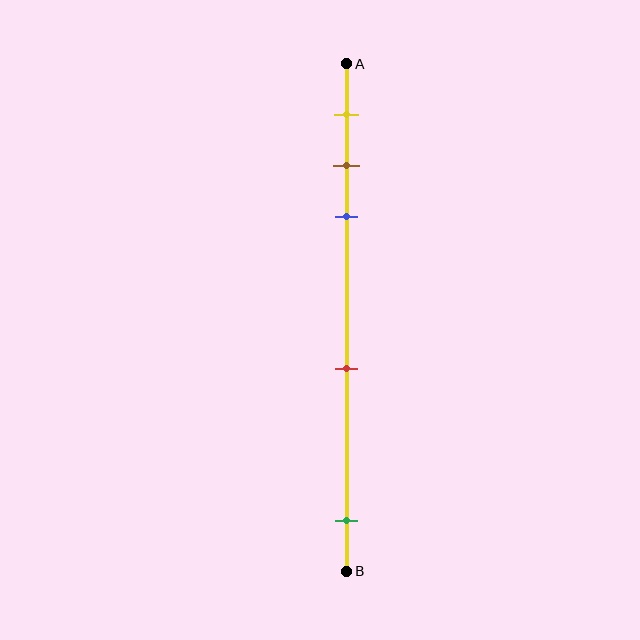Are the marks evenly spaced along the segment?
No, the marks are not evenly spaced.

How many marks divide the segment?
There are 5 marks dividing the segment.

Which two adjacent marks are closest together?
The brown and blue marks are the closest adjacent pair.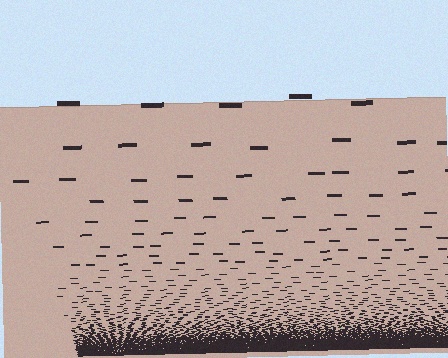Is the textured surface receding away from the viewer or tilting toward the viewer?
The surface appears to tilt toward the viewer. Texture elements get larger and sparser toward the top.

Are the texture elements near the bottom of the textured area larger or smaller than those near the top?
Smaller. The gradient is inverted — elements near the bottom are smaller and denser.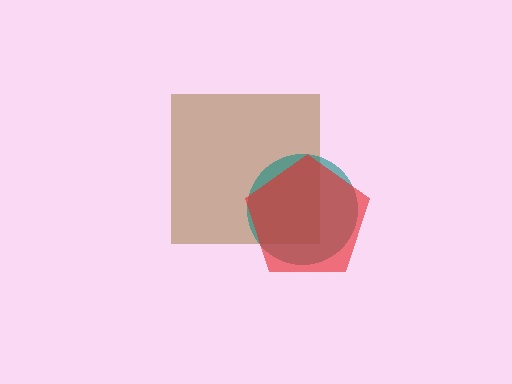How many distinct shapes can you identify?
There are 3 distinct shapes: a brown square, a teal circle, a red pentagon.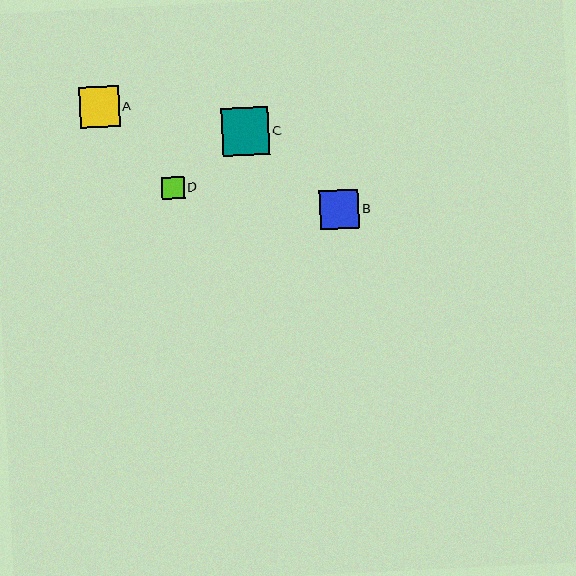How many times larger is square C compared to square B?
Square C is approximately 1.2 times the size of square B.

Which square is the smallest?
Square D is the smallest with a size of approximately 23 pixels.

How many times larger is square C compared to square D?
Square C is approximately 2.1 times the size of square D.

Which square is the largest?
Square C is the largest with a size of approximately 47 pixels.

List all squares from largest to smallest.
From largest to smallest: C, A, B, D.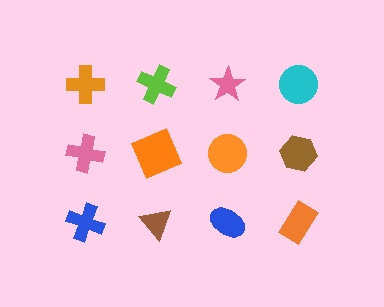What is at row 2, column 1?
A pink cross.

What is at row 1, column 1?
An orange cross.